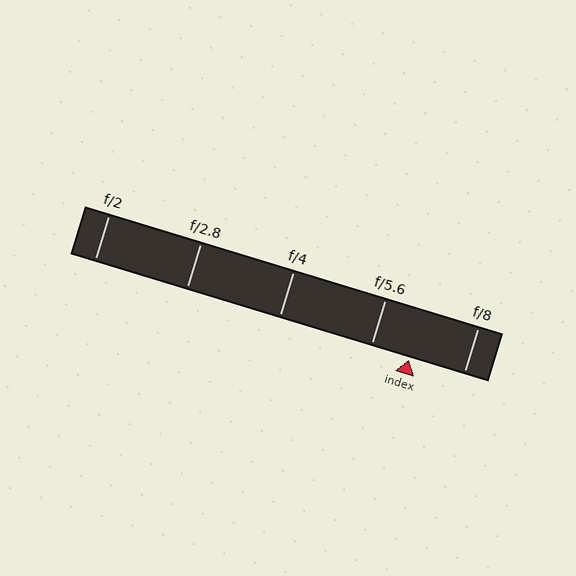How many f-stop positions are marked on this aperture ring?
There are 5 f-stop positions marked.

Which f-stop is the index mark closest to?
The index mark is closest to f/5.6.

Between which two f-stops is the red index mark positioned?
The index mark is between f/5.6 and f/8.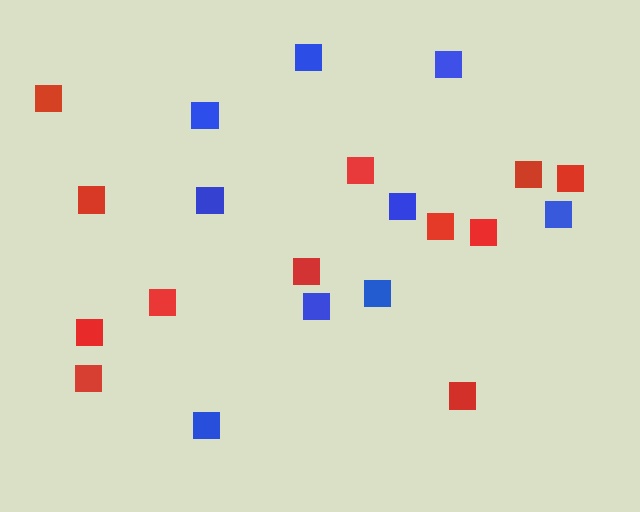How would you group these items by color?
There are 2 groups: one group of blue squares (9) and one group of red squares (12).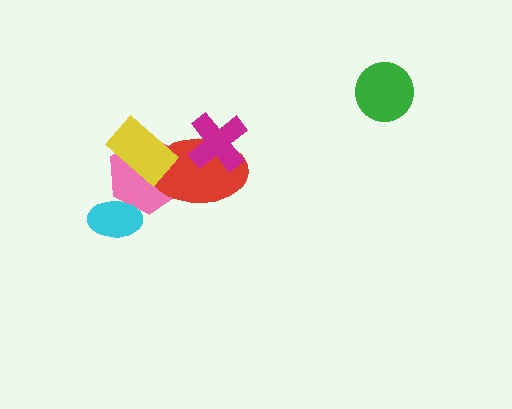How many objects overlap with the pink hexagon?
3 objects overlap with the pink hexagon.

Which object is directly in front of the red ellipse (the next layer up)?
The magenta cross is directly in front of the red ellipse.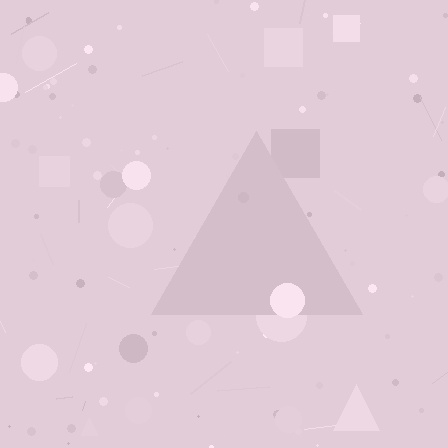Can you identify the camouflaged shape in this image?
The camouflaged shape is a triangle.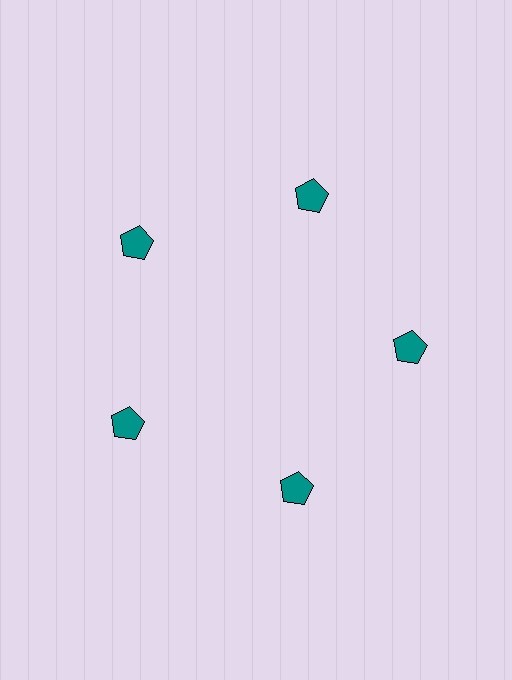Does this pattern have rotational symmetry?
Yes, this pattern has 5-fold rotational symmetry. It looks the same after rotating 72 degrees around the center.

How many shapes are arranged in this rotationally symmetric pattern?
There are 5 shapes, arranged in 5 groups of 1.